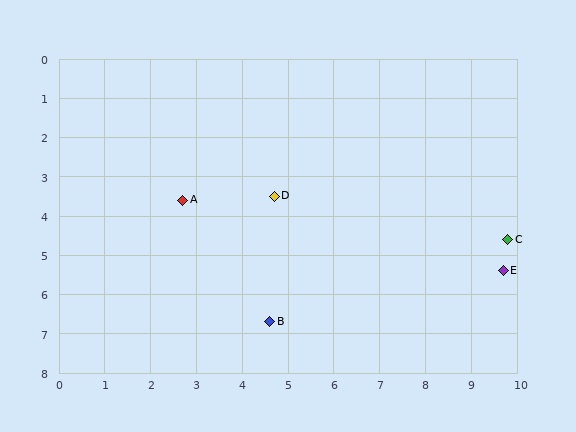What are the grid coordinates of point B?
Point B is at approximately (4.6, 6.7).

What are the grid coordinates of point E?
Point E is at approximately (9.7, 5.4).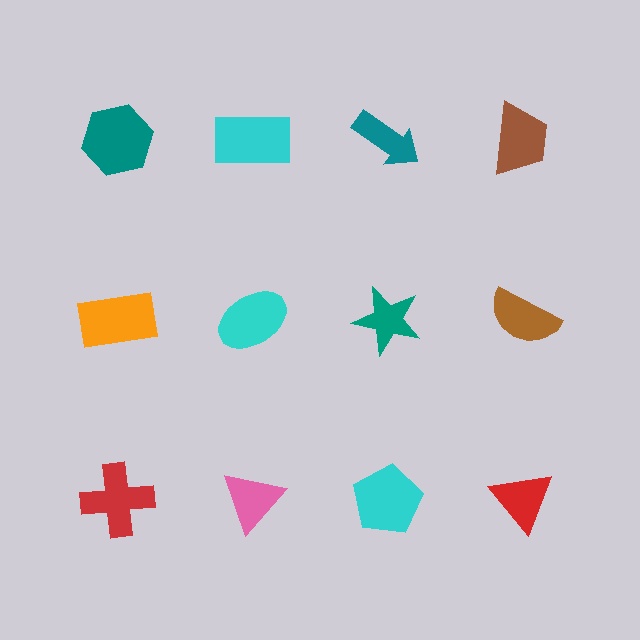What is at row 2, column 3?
A teal star.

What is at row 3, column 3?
A cyan pentagon.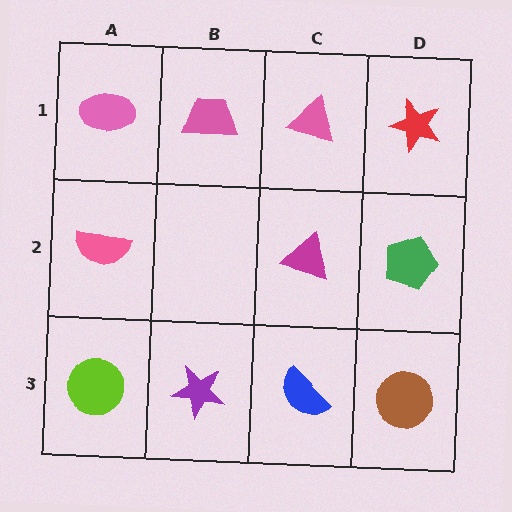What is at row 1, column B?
A pink trapezoid.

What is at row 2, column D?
A green pentagon.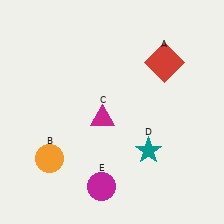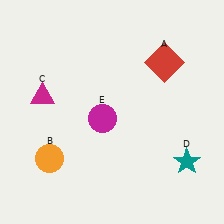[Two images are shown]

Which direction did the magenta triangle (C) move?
The magenta triangle (C) moved left.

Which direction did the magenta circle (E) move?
The magenta circle (E) moved up.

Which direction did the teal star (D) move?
The teal star (D) moved right.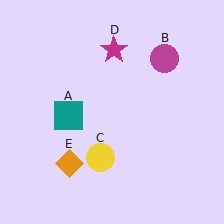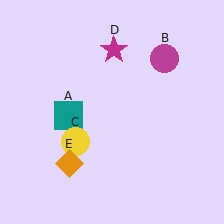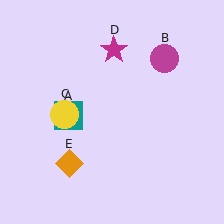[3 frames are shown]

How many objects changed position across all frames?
1 object changed position: yellow circle (object C).